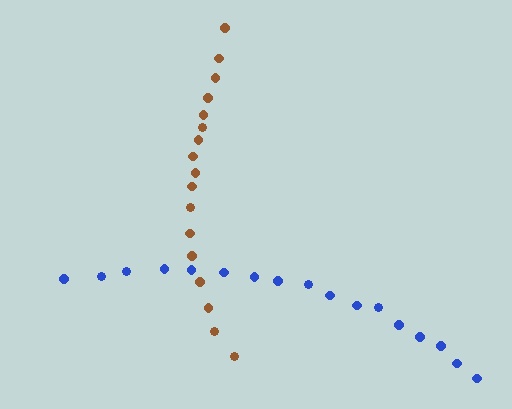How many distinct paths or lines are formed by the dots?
There are 2 distinct paths.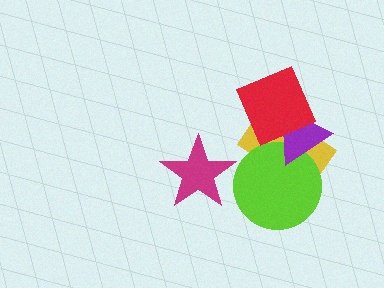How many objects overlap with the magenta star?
0 objects overlap with the magenta star.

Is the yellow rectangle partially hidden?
Yes, it is partially covered by another shape.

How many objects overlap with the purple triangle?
3 objects overlap with the purple triangle.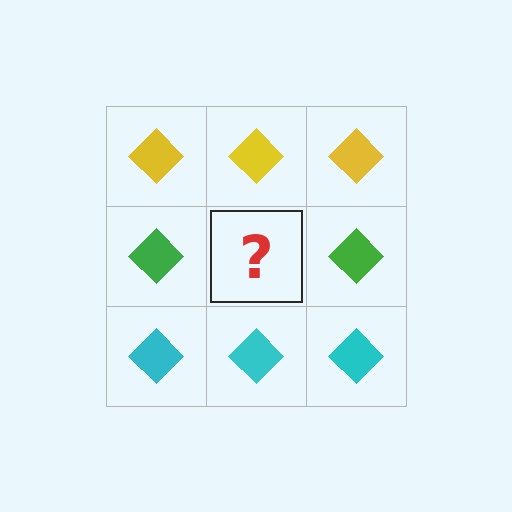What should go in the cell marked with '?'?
The missing cell should contain a green diamond.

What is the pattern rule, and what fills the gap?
The rule is that each row has a consistent color. The gap should be filled with a green diamond.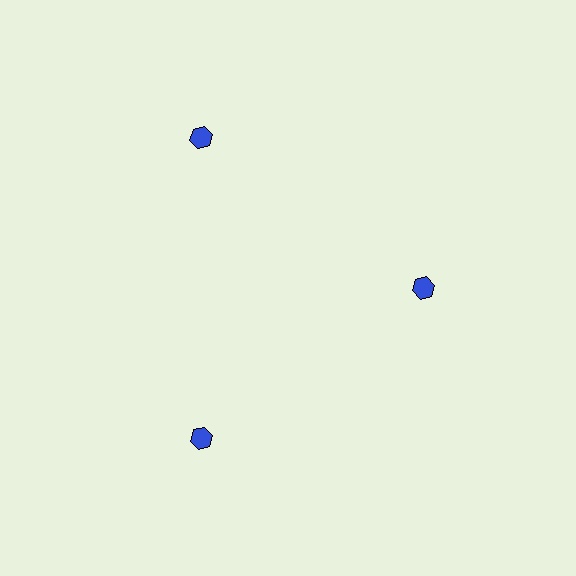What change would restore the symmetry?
The symmetry would be restored by moving it outward, back onto the ring so that all 3 hexagons sit at equal angles and equal distance from the center.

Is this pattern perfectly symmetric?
No. The 3 blue hexagons are arranged in a ring, but one element near the 3 o'clock position is pulled inward toward the center, breaking the 3-fold rotational symmetry.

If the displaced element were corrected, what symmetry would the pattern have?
It would have 3-fold rotational symmetry — the pattern would map onto itself every 120 degrees.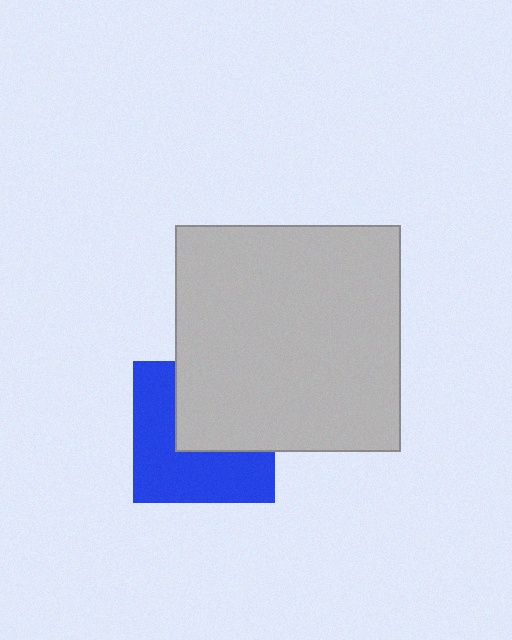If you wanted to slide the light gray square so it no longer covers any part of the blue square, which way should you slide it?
Slide it toward the upper-right — that is the most direct way to separate the two shapes.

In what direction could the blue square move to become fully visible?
The blue square could move toward the lower-left. That would shift it out from behind the light gray square entirely.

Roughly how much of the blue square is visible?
About half of it is visible (roughly 55%).